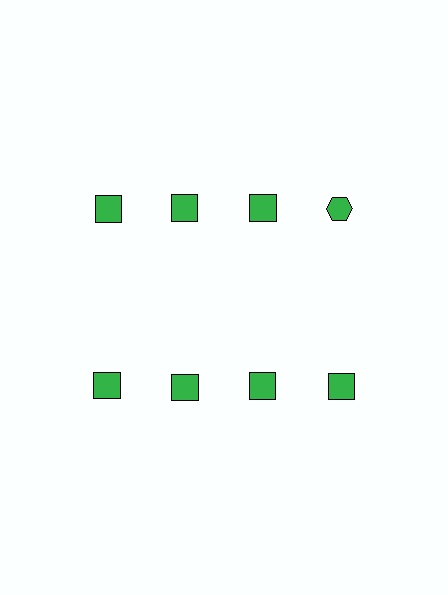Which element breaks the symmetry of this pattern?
The green hexagon in the top row, second from right column breaks the symmetry. All other shapes are green squares.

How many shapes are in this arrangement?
There are 8 shapes arranged in a grid pattern.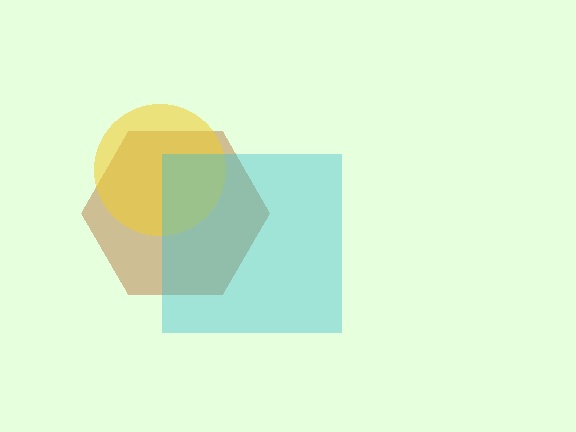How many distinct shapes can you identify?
There are 3 distinct shapes: a brown hexagon, a yellow circle, a cyan square.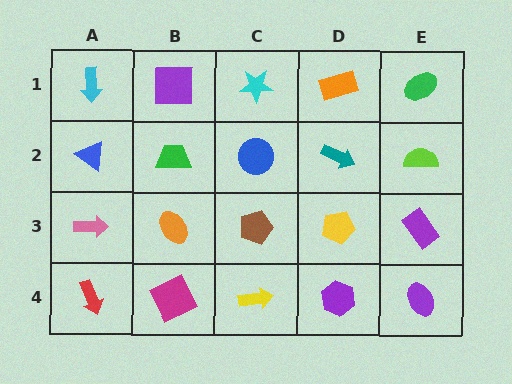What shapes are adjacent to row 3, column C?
A blue circle (row 2, column C), a yellow arrow (row 4, column C), an orange ellipse (row 3, column B), a yellow pentagon (row 3, column D).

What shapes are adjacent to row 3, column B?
A green trapezoid (row 2, column B), a magenta square (row 4, column B), a pink arrow (row 3, column A), a brown pentagon (row 3, column C).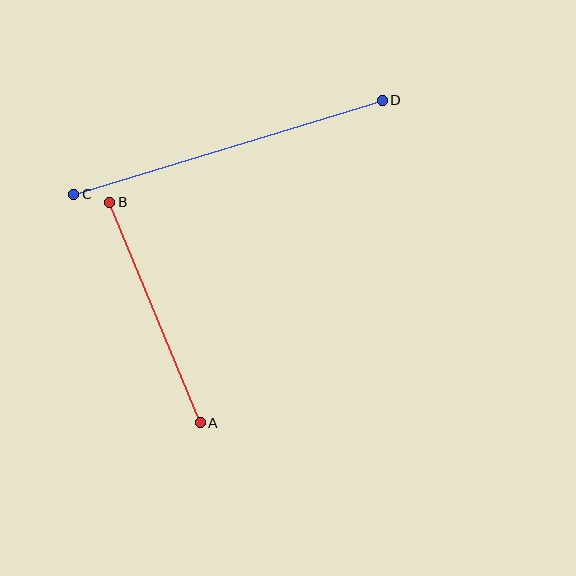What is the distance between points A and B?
The distance is approximately 238 pixels.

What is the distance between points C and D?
The distance is approximately 322 pixels.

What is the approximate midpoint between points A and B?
The midpoint is at approximately (155, 312) pixels.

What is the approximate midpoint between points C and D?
The midpoint is at approximately (228, 147) pixels.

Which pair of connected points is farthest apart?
Points C and D are farthest apart.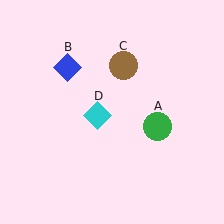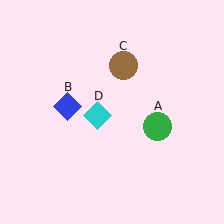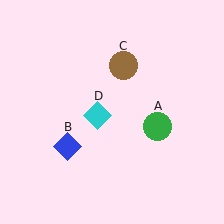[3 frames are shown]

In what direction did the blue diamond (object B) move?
The blue diamond (object B) moved down.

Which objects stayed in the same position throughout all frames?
Green circle (object A) and brown circle (object C) and cyan diamond (object D) remained stationary.